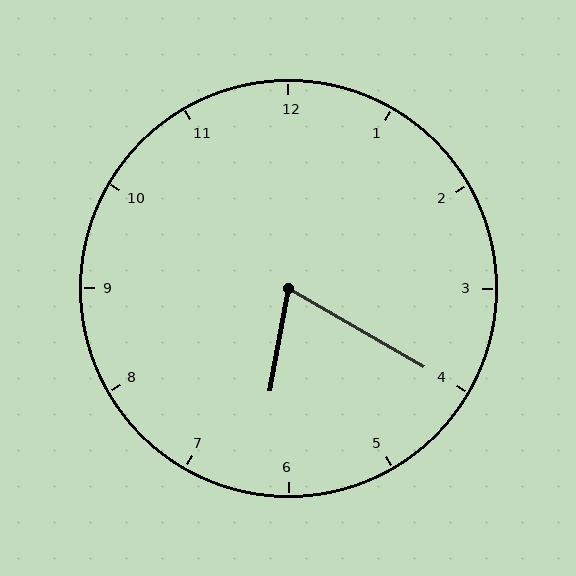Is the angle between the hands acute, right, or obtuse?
It is acute.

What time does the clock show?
6:20.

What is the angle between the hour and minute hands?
Approximately 70 degrees.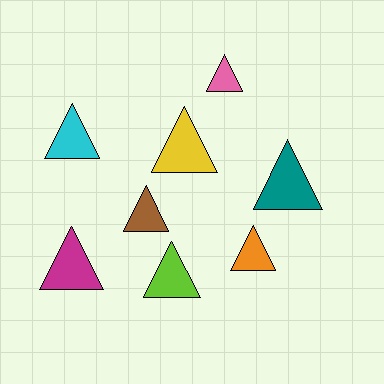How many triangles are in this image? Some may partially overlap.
There are 8 triangles.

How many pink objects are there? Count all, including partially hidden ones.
There is 1 pink object.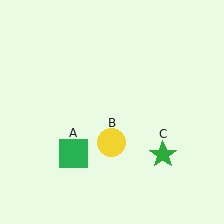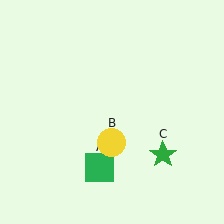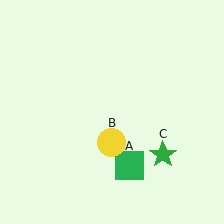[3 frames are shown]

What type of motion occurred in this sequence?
The green square (object A) rotated counterclockwise around the center of the scene.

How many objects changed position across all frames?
1 object changed position: green square (object A).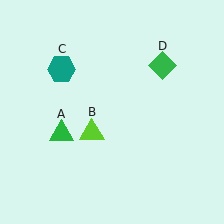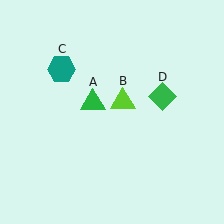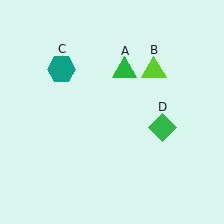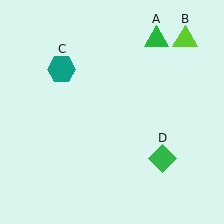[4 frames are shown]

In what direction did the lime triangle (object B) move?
The lime triangle (object B) moved up and to the right.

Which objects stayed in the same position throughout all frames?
Teal hexagon (object C) remained stationary.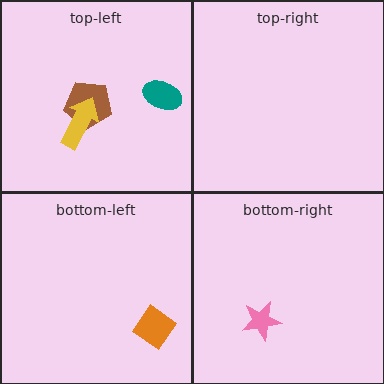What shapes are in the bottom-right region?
The pink star.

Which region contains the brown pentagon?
The top-left region.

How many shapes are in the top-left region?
3.